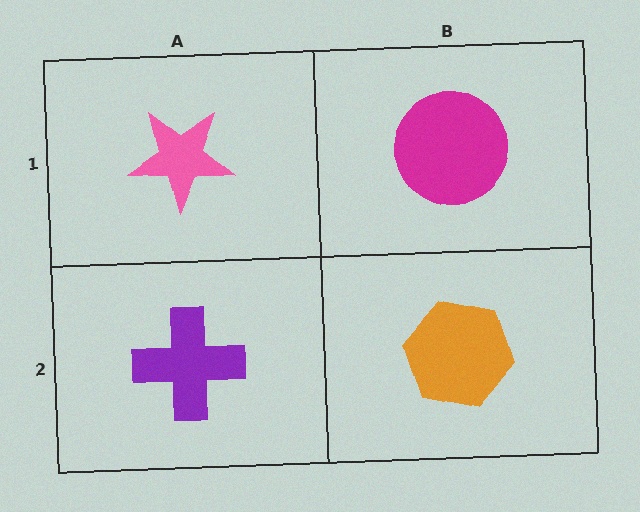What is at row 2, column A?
A purple cross.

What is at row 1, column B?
A magenta circle.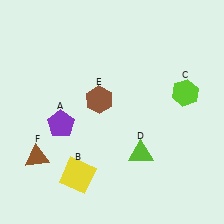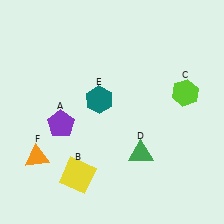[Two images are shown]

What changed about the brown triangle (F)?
In Image 1, F is brown. In Image 2, it changed to orange.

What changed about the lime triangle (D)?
In Image 1, D is lime. In Image 2, it changed to green.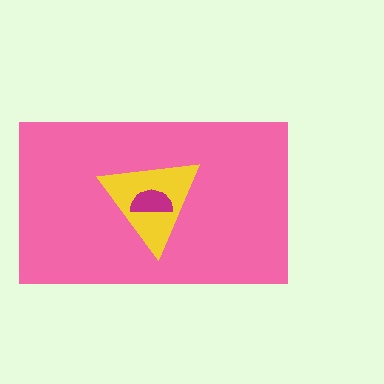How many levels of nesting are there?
3.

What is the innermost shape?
The magenta semicircle.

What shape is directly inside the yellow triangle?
The magenta semicircle.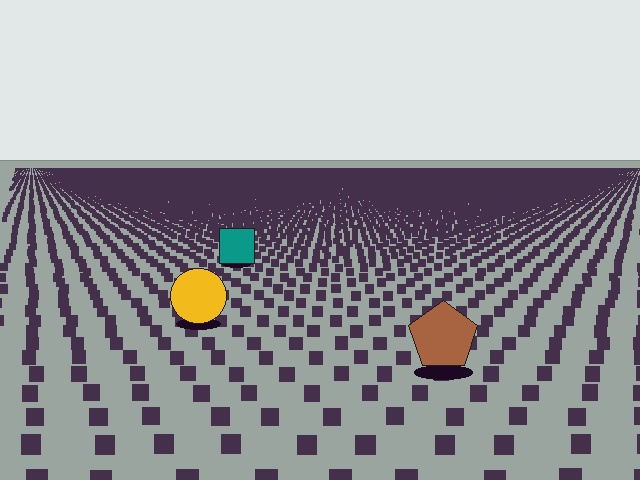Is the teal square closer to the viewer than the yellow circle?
No. The yellow circle is closer — you can tell from the texture gradient: the ground texture is coarser near it.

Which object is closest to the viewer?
The brown pentagon is closest. The texture marks near it are larger and more spread out.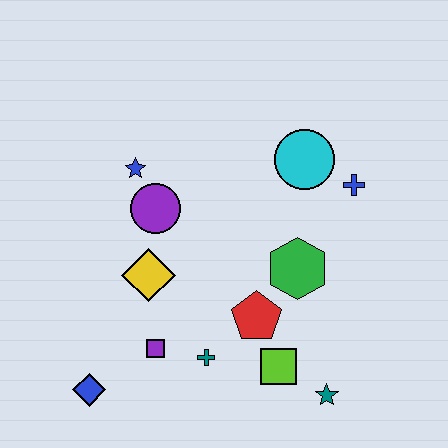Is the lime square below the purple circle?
Yes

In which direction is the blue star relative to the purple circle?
The blue star is above the purple circle.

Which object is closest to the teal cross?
The purple square is closest to the teal cross.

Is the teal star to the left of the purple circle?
No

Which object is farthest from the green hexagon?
The blue diamond is farthest from the green hexagon.